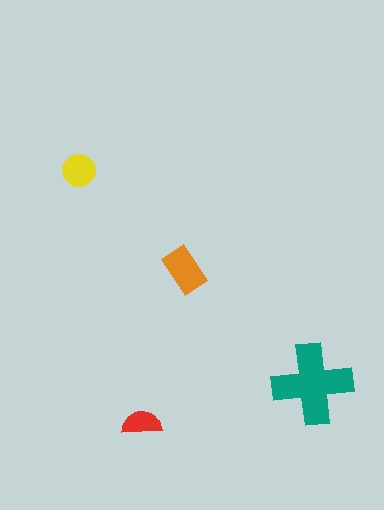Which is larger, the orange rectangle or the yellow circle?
The orange rectangle.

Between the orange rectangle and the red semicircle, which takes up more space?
The orange rectangle.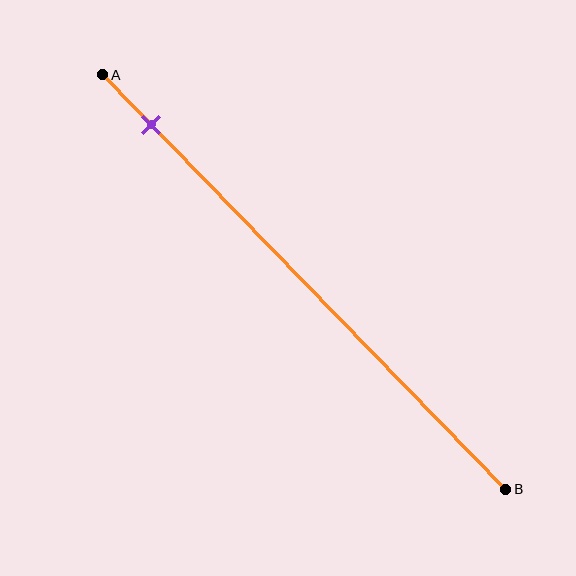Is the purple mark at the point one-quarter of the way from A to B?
No, the mark is at about 10% from A, not at the 25% one-quarter point.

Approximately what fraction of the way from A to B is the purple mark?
The purple mark is approximately 10% of the way from A to B.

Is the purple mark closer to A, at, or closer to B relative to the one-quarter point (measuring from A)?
The purple mark is closer to point A than the one-quarter point of segment AB.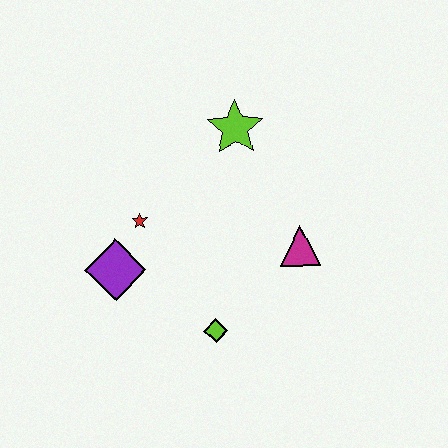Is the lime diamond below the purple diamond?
Yes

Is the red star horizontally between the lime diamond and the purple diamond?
Yes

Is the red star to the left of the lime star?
Yes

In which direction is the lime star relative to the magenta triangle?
The lime star is above the magenta triangle.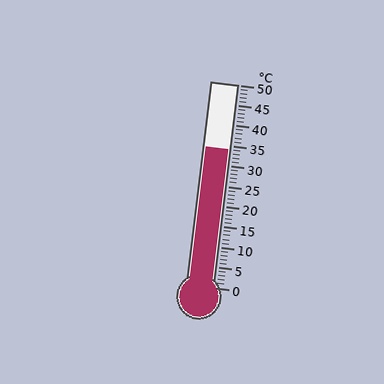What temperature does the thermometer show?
The thermometer shows approximately 34°C.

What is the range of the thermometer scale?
The thermometer scale ranges from 0°C to 50°C.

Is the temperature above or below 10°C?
The temperature is above 10°C.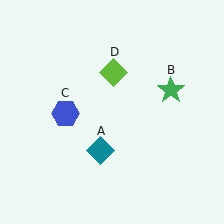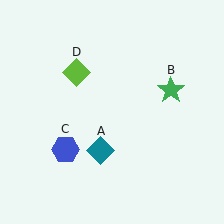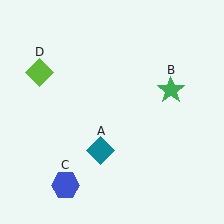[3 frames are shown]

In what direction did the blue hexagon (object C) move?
The blue hexagon (object C) moved down.